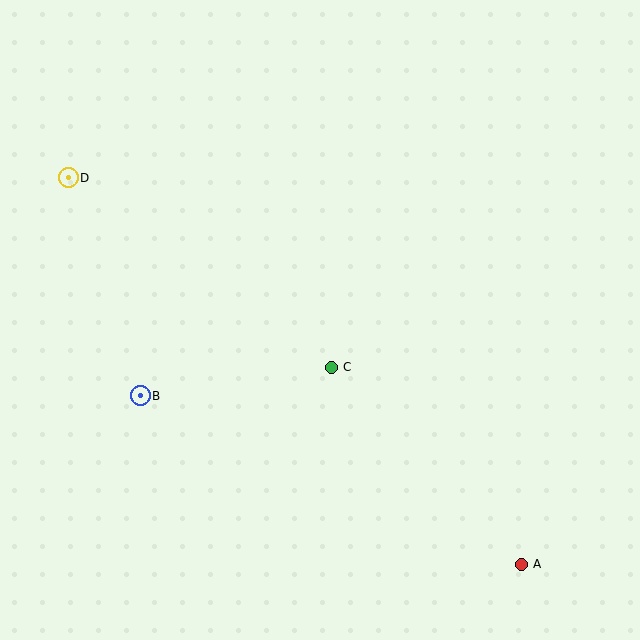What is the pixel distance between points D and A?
The distance between D and A is 595 pixels.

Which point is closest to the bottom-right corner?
Point A is closest to the bottom-right corner.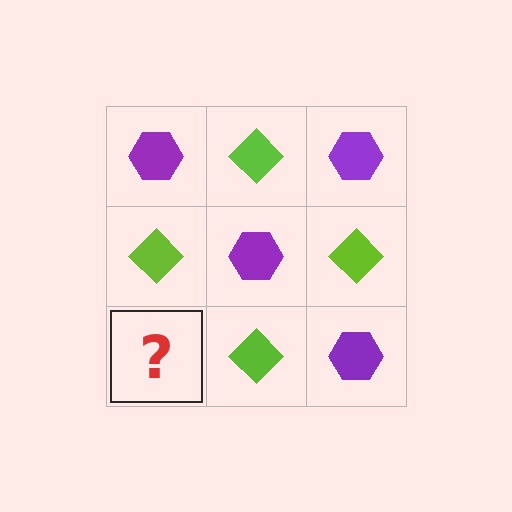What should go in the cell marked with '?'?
The missing cell should contain a purple hexagon.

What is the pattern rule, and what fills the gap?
The rule is that it alternates purple hexagon and lime diamond in a checkerboard pattern. The gap should be filled with a purple hexagon.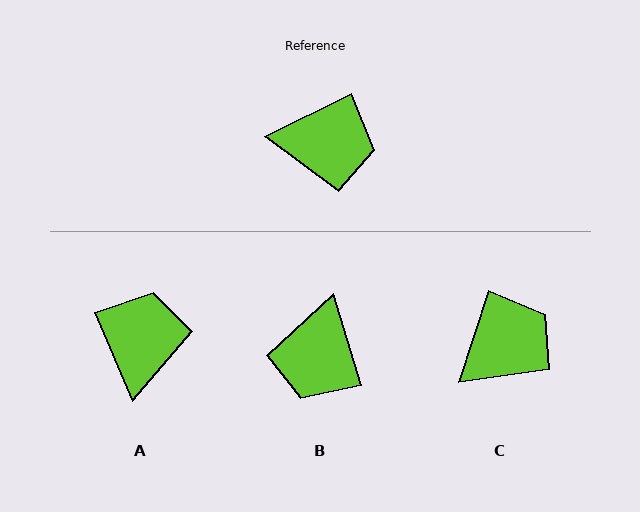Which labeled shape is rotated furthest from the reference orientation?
B, about 100 degrees away.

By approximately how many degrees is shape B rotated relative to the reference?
Approximately 100 degrees clockwise.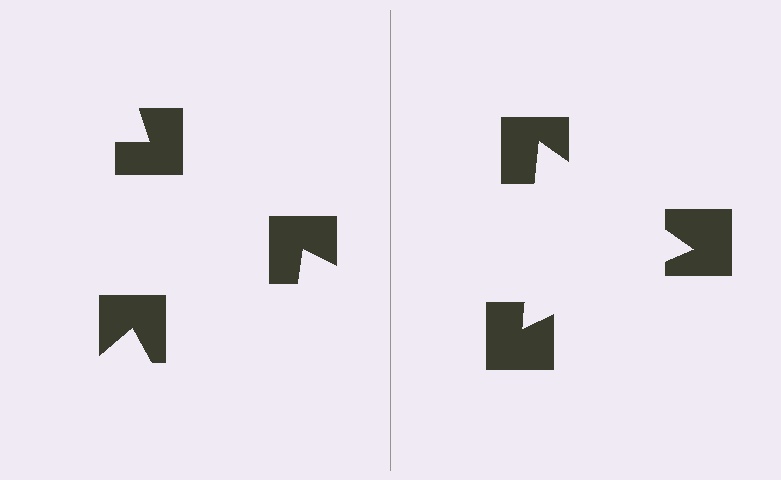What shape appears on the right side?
An illusory triangle.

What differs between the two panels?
The notched squares are positioned identically on both sides; only the wedge orientations differ. On the right they align to a triangle; on the left they are misaligned.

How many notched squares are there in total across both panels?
6 — 3 on each side.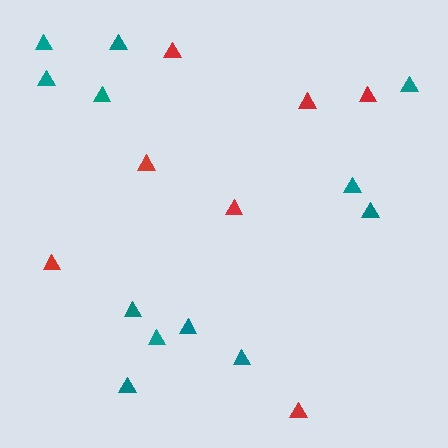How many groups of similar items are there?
There are 2 groups: one group of teal triangles (12) and one group of red triangles (7).